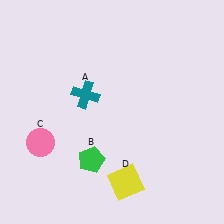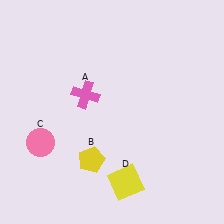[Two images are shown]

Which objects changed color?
A changed from teal to pink. B changed from green to yellow.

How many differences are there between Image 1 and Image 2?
There are 2 differences between the two images.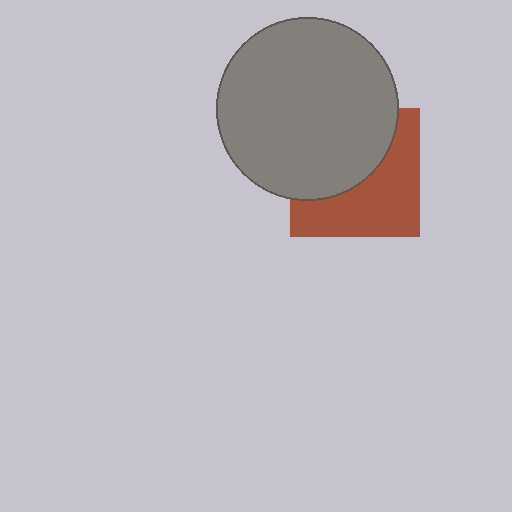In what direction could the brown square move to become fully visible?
The brown square could move down. That would shift it out from behind the gray circle entirely.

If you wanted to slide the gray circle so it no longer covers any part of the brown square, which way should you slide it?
Slide it up — that is the most direct way to separate the two shapes.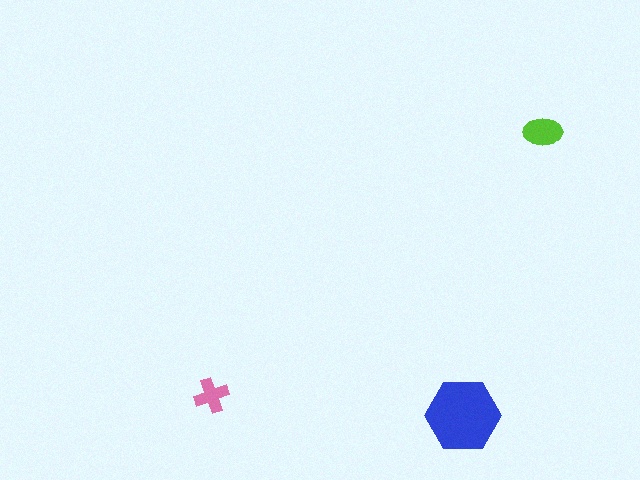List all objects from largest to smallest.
The blue hexagon, the lime ellipse, the pink cross.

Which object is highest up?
The lime ellipse is topmost.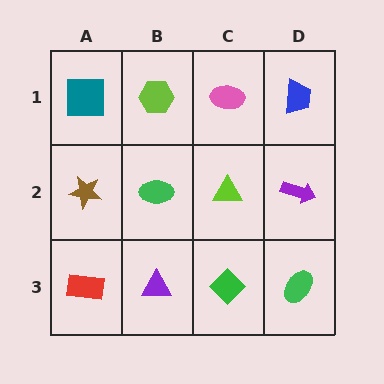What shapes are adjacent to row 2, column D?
A blue trapezoid (row 1, column D), a green ellipse (row 3, column D), a lime triangle (row 2, column C).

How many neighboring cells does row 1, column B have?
3.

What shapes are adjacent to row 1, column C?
A lime triangle (row 2, column C), a lime hexagon (row 1, column B), a blue trapezoid (row 1, column D).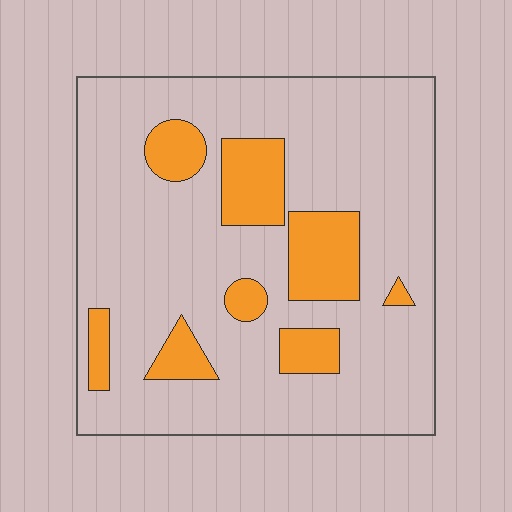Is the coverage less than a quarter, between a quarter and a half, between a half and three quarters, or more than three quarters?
Less than a quarter.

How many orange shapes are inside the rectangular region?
8.